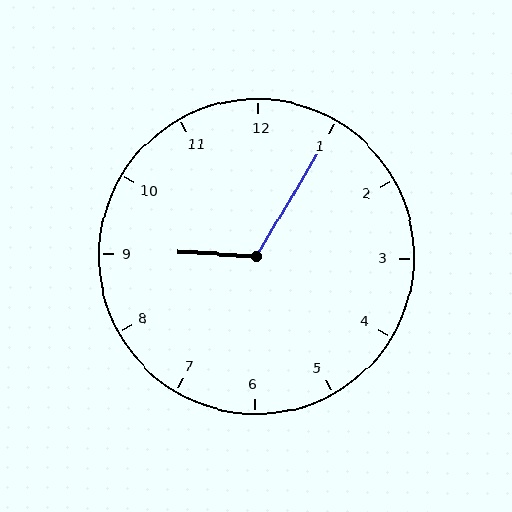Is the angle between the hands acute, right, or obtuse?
It is obtuse.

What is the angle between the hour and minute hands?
Approximately 118 degrees.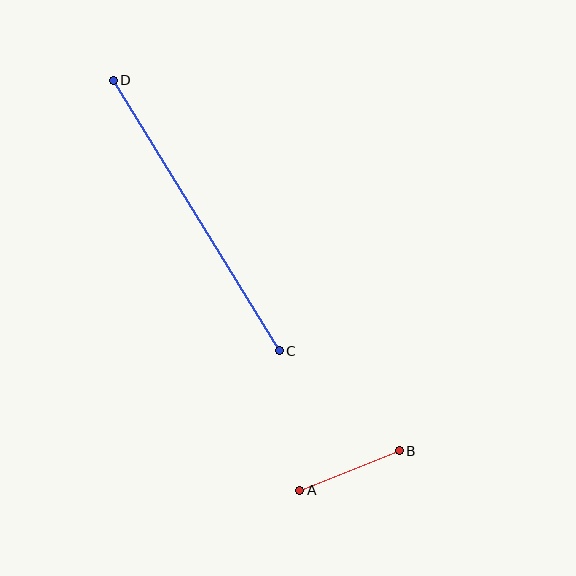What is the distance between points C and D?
The distance is approximately 317 pixels.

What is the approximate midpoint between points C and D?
The midpoint is at approximately (196, 216) pixels.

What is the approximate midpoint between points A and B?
The midpoint is at approximately (350, 470) pixels.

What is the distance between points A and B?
The distance is approximately 107 pixels.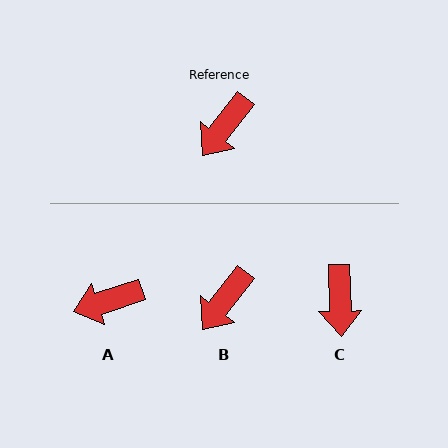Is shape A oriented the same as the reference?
No, it is off by about 34 degrees.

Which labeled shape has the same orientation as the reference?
B.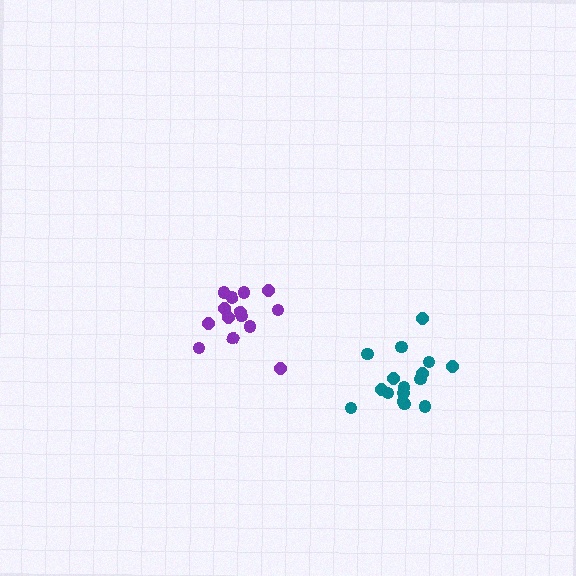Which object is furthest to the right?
The teal cluster is rightmost.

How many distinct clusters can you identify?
There are 2 distinct clusters.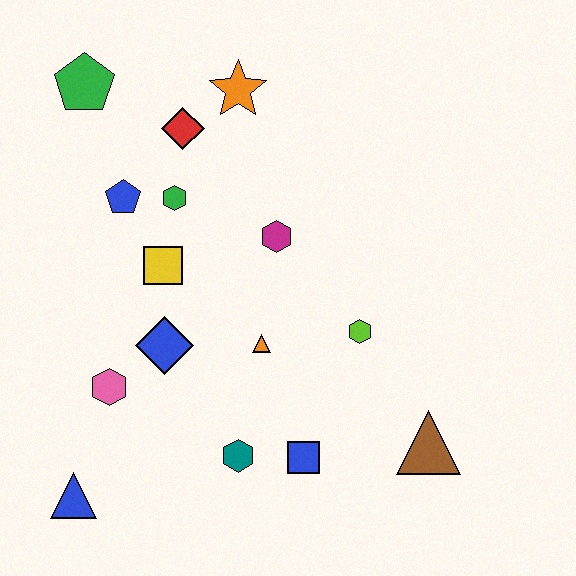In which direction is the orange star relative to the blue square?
The orange star is above the blue square.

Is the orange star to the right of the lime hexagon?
No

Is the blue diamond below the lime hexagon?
Yes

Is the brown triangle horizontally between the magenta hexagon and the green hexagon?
No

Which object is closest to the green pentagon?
The red diamond is closest to the green pentagon.